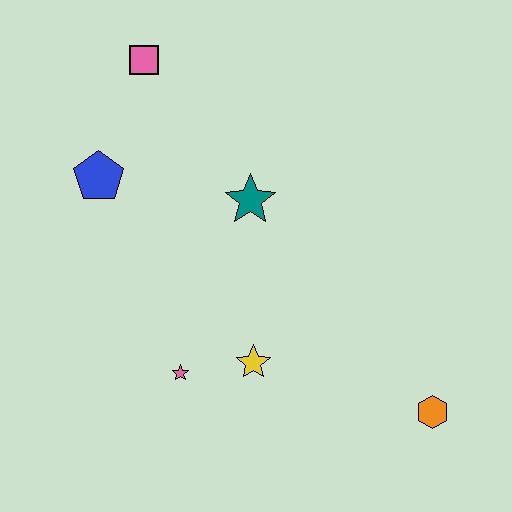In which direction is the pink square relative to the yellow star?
The pink square is above the yellow star.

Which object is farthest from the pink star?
The pink square is farthest from the pink star.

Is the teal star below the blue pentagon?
Yes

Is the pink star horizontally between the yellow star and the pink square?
Yes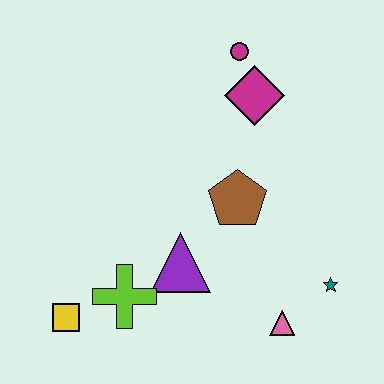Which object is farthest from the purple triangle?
The magenta circle is farthest from the purple triangle.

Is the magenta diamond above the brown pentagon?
Yes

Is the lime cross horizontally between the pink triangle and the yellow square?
Yes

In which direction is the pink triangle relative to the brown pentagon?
The pink triangle is below the brown pentagon.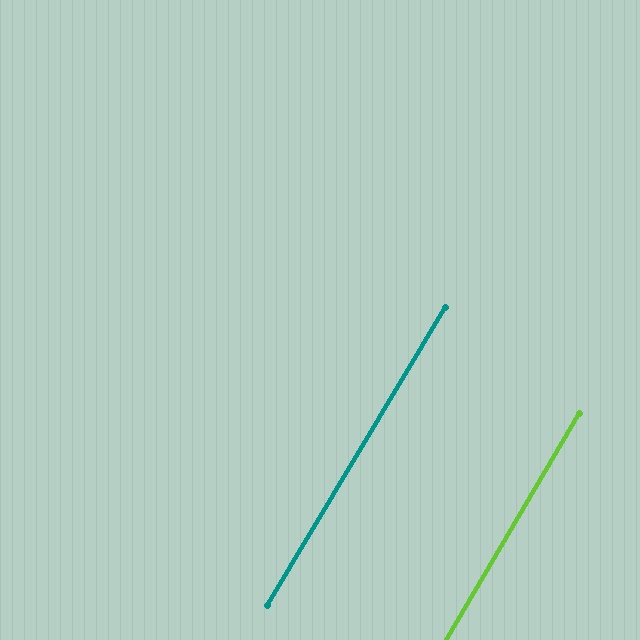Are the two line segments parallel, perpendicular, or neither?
Parallel — their directions differ by only 0.4°.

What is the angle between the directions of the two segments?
Approximately 0 degrees.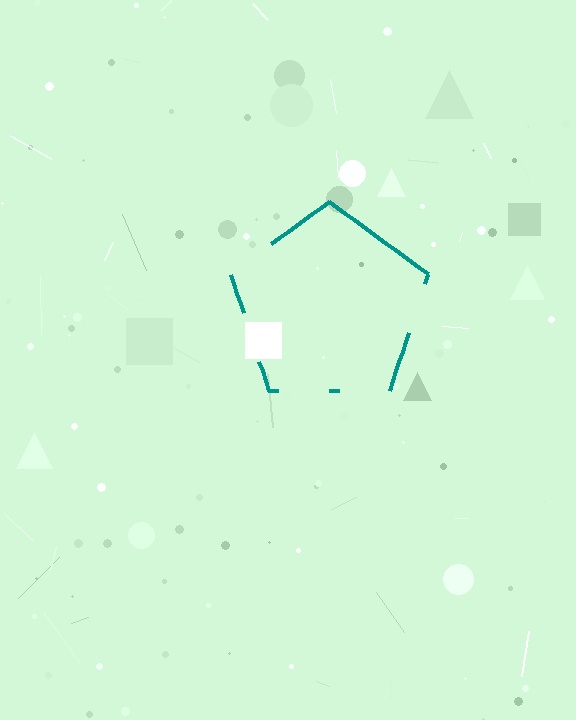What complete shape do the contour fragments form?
The contour fragments form a pentagon.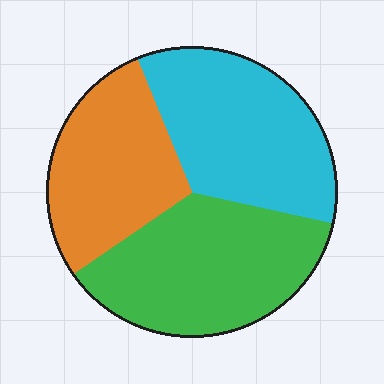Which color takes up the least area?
Orange, at roughly 30%.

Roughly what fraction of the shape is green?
Green covers 37% of the shape.